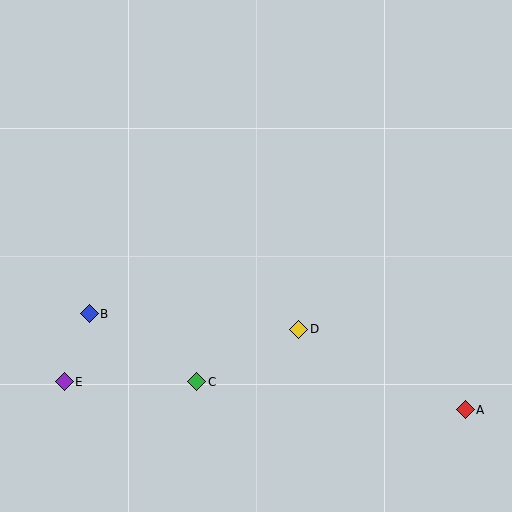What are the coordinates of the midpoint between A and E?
The midpoint between A and E is at (265, 396).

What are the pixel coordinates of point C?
Point C is at (197, 382).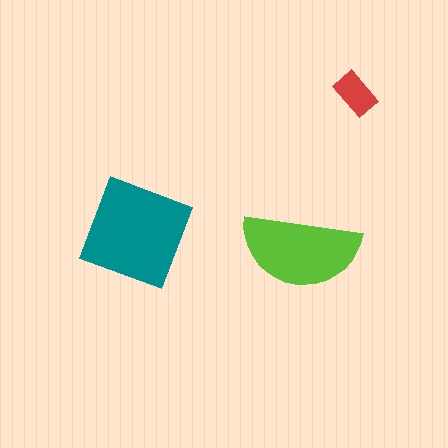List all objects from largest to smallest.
The teal diamond, the lime semicircle, the red rectangle.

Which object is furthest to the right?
The red rectangle is rightmost.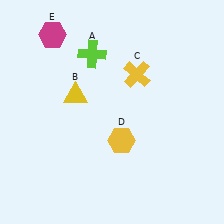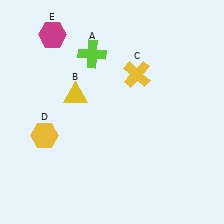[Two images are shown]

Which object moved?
The yellow hexagon (D) moved left.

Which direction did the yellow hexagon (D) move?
The yellow hexagon (D) moved left.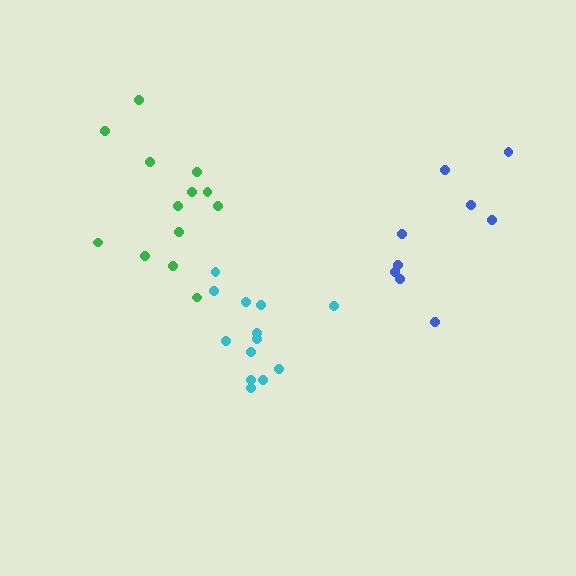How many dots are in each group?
Group 1: 13 dots, Group 2: 9 dots, Group 3: 13 dots (35 total).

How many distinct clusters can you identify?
There are 3 distinct clusters.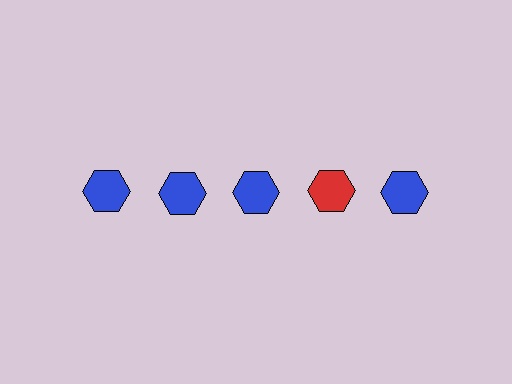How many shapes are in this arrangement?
There are 5 shapes arranged in a grid pattern.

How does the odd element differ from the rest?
It has a different color: red instead of blue.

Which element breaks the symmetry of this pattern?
The red hexagon in the top row, second from right column breaks the symmetry. All other shapes are blue hexagons.